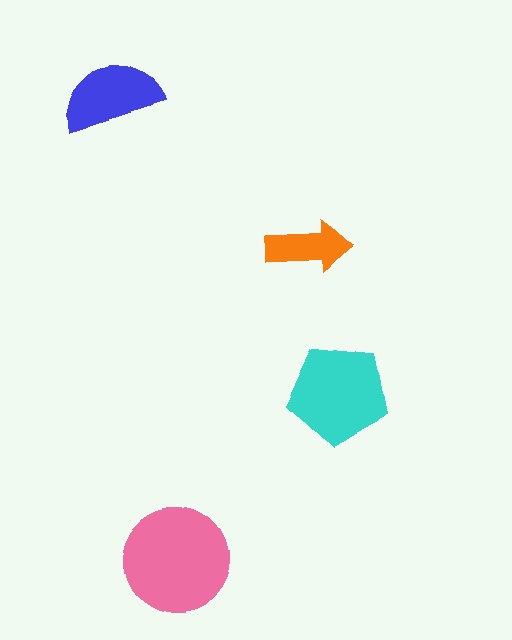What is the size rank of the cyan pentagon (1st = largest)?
2nd.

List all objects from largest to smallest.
The pink circle, the cyan pentagon, the blue semicircle, the orange arrow.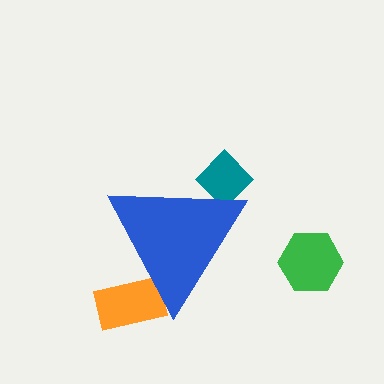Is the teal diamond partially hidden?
Yes, the teal diamond is partially hidden behind the blue triangle.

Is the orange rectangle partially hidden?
Yes, the orange rectangle is partially hidden behind the blue triangle.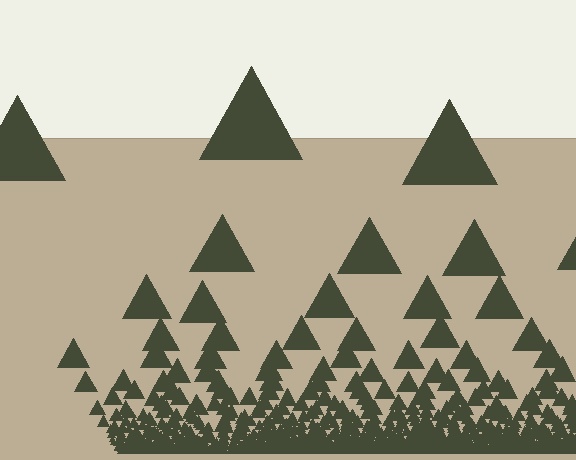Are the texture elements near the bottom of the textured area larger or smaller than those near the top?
Smaller. The gradient is inverted — elements near the bottom are smaller and denser.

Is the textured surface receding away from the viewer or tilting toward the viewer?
The surface appears to tilt toward the viewer. Texture elements get larger and sparser toward the top.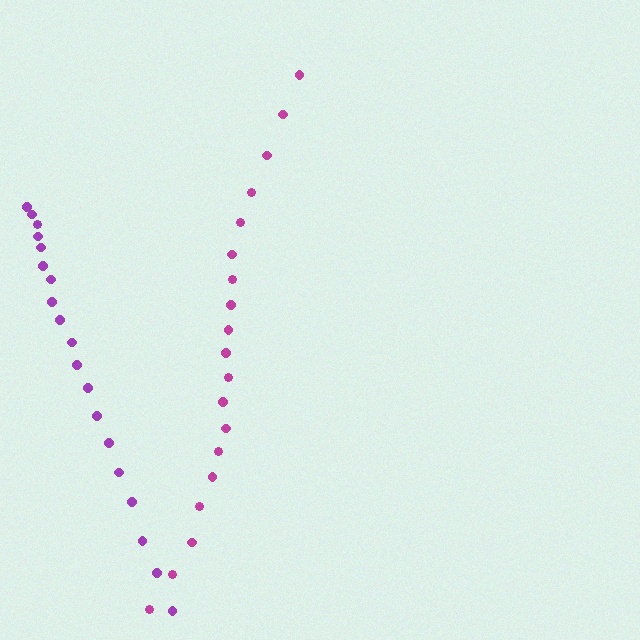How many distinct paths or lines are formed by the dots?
There are 2 distinct paths.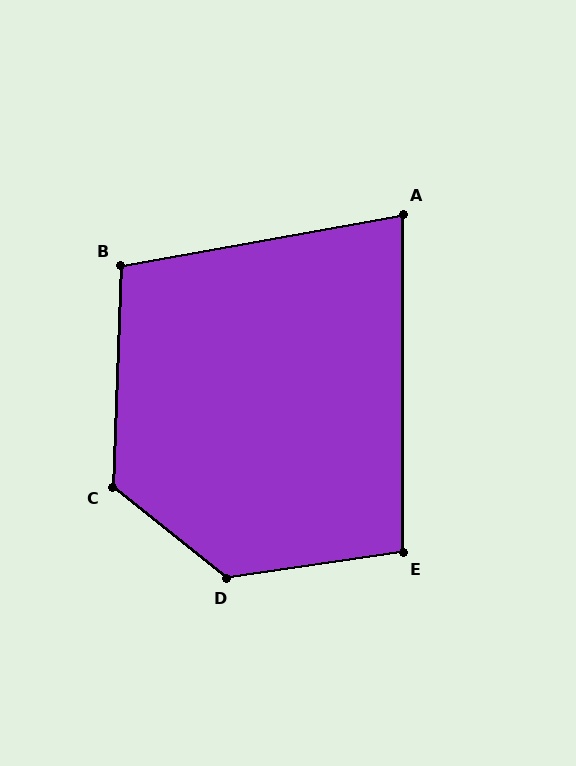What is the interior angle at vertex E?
Approximately 98 degrees (obtuse).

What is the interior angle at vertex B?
Approximately 102 degrees (obtuse).